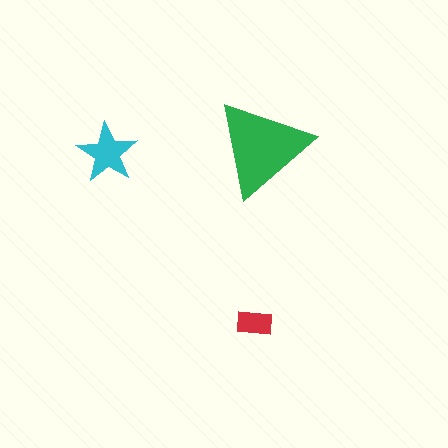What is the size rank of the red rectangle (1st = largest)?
3rd.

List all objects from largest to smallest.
The green triangle, the cyan star, the red rectangle.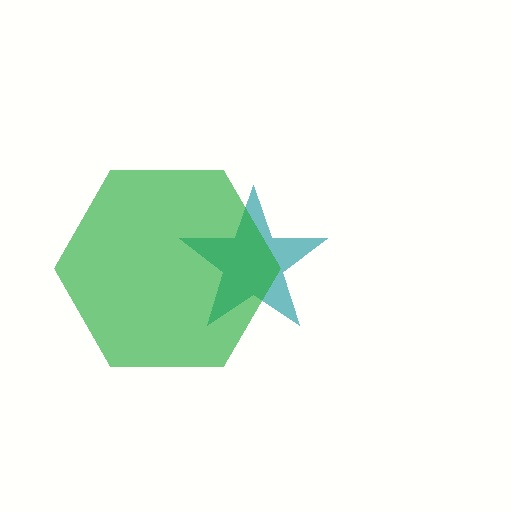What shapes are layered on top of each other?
The layered shapes are: a teal star, a green hexagon.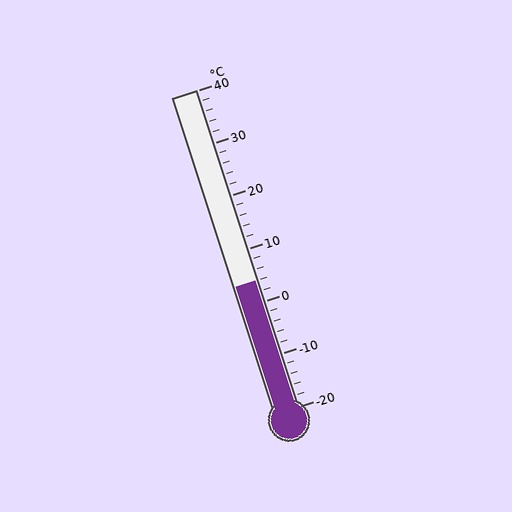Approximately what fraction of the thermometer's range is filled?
The thermometer is filled to approximately 40% of its range.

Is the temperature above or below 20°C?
The temperature is below 20°C.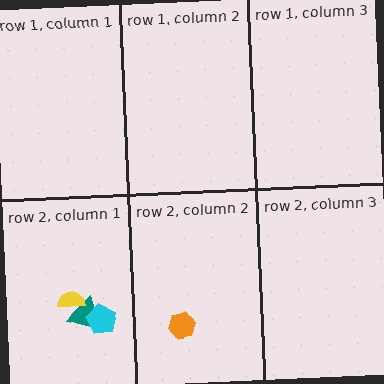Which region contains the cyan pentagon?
The row 2, column 1 region.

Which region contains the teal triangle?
The row 2, column 1 region.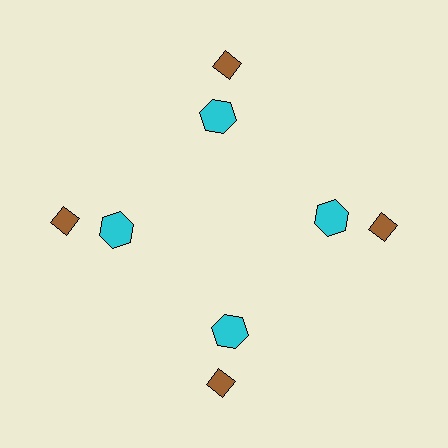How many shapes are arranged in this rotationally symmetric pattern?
There are 8 shapes, arranged in 4 groups of 2.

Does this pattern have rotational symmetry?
Yes, this pattern has 4-fold rotational symmetry. It looks the same after rotating 90 degrees around the center.